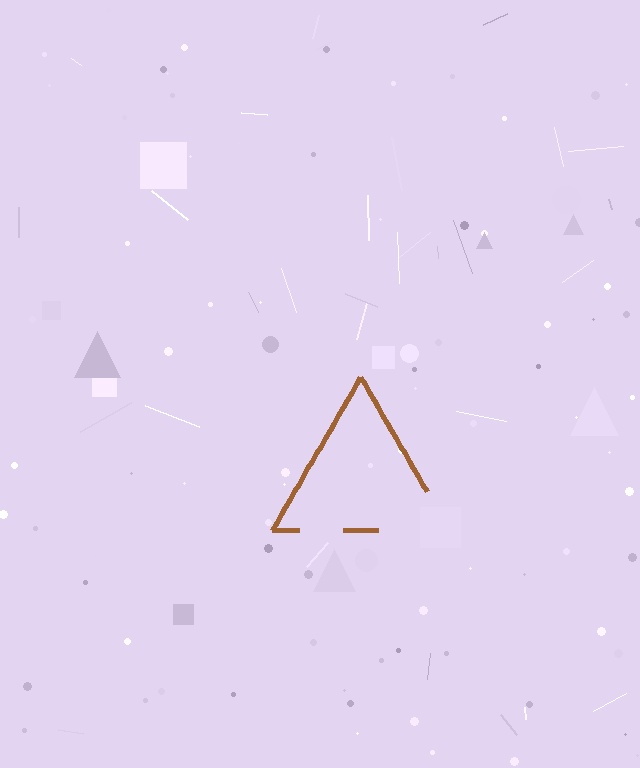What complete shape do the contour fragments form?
The contour fragments form a triangle.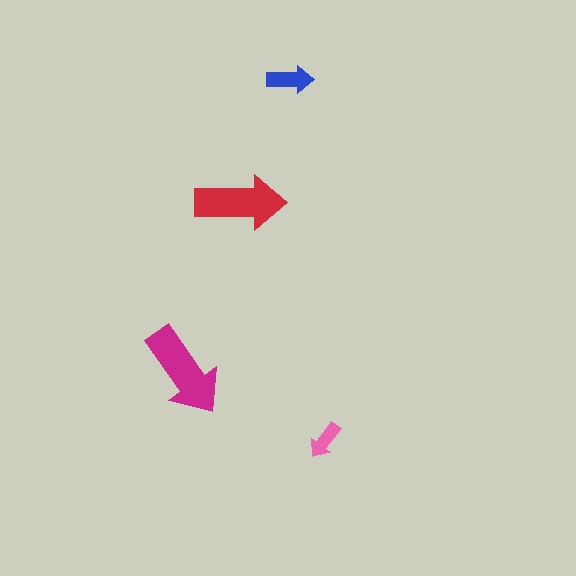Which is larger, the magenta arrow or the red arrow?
The magenta one.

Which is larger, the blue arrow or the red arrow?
The red one.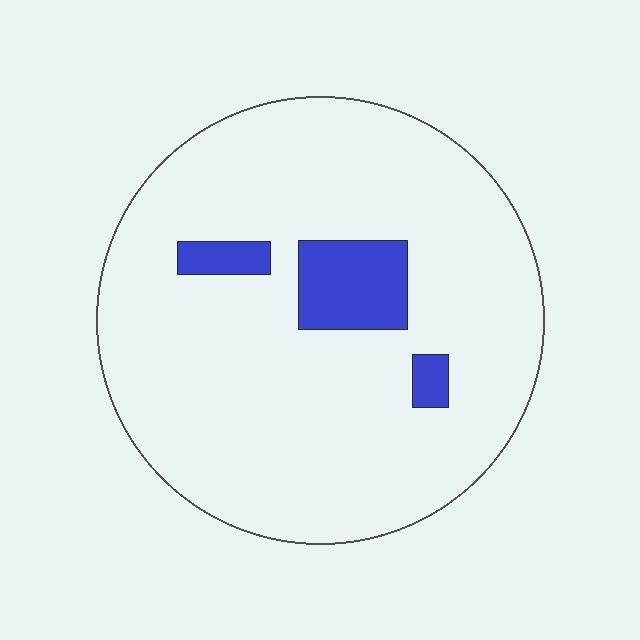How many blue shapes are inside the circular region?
3.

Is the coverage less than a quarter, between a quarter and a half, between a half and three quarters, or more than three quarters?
Less than a quarter.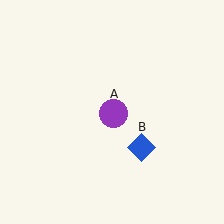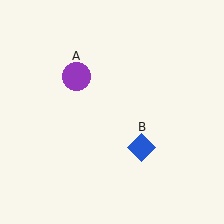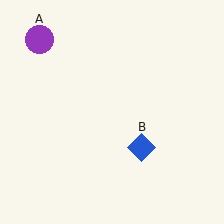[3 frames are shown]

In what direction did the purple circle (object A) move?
The purple circle (object A) moved up and to the left.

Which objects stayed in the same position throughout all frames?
Blue diamond (object B) remained stationary.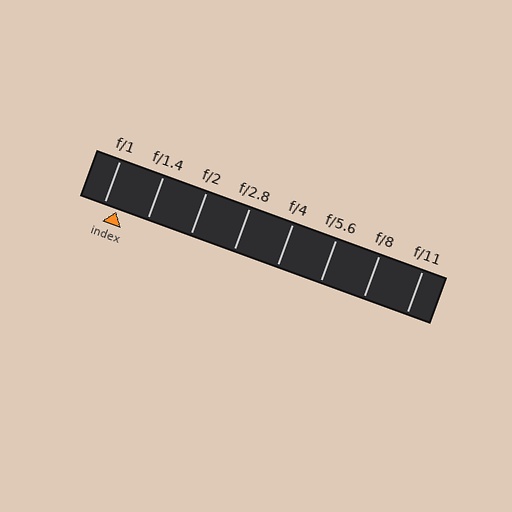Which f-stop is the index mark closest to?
The index mark is closest to f/1.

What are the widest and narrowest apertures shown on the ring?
The widest aperture shown is f/1 and the narrowest is f/11.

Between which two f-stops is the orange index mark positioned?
The index mark is between f/1 and f/1.4.